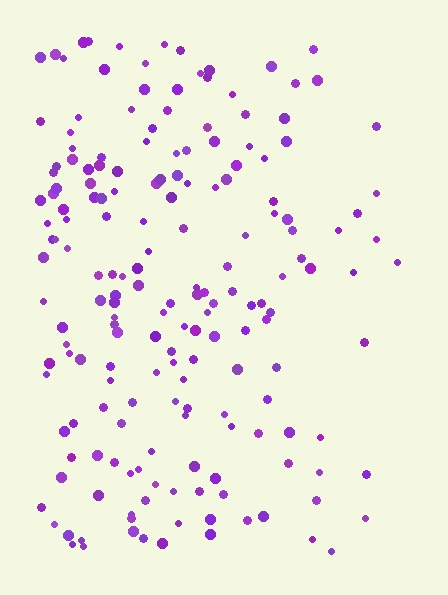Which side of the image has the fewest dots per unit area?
The right.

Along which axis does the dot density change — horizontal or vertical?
Horizontal.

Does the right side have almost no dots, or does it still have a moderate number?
Still a moderate number, just noticeably fewer than the left.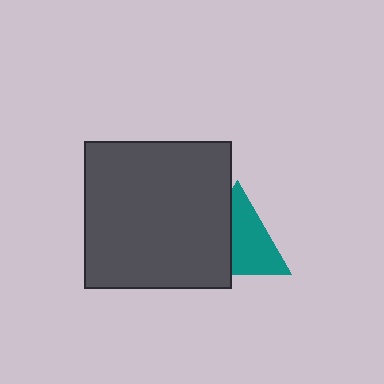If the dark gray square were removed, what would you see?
You would see the complete teal triangle.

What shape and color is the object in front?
The object in front is a dark gray square.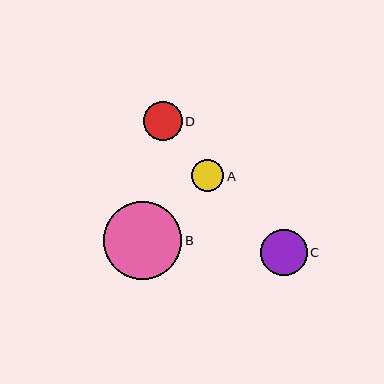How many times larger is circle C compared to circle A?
Circle C is approximately 1.5 times the size of circle A.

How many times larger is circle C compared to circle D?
Circle C is approximately 1.2 times the size of circle D.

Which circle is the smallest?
Circle A is the smallest with a size of approximately 32 pixels.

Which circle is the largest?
Circle B is the largest with a size of approximately 78 pixels.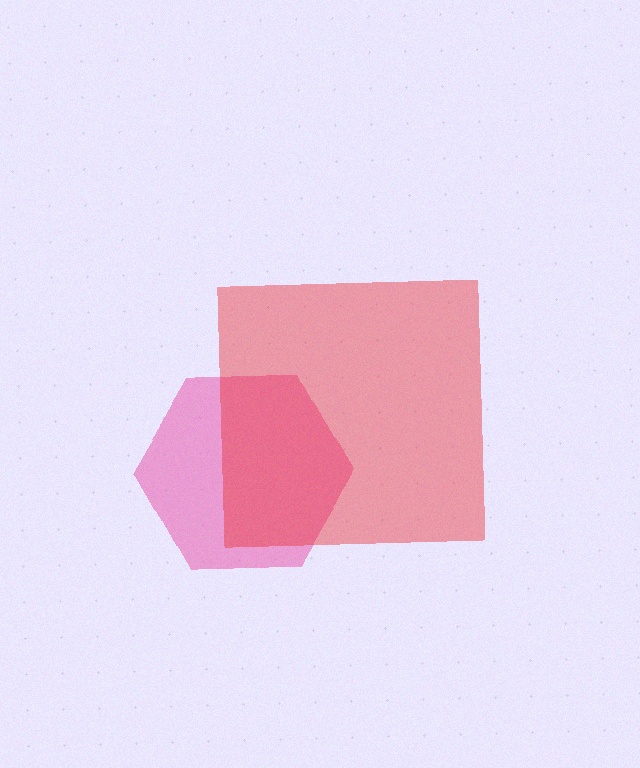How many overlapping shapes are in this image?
There are 2 overlapping shapes in the image.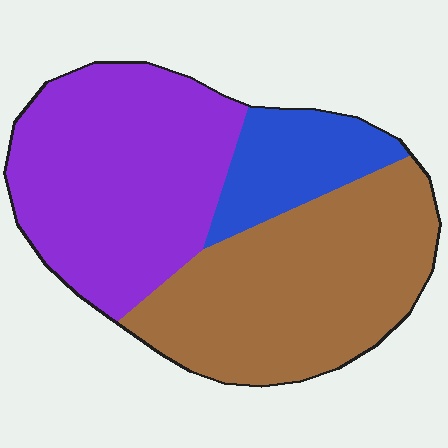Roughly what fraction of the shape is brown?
Brown covers around 45% of the shape.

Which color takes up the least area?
Blue, at roughly 15%.